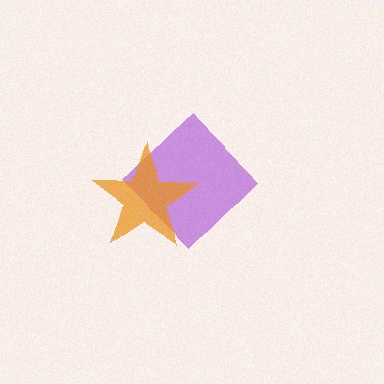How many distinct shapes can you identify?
There are 2 distinct shapes: a purple diamond, an orange star.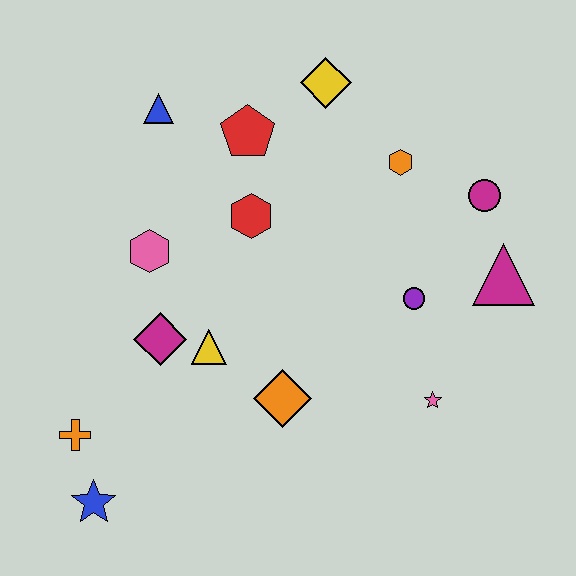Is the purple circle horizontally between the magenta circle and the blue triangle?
Yes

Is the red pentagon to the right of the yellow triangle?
Yes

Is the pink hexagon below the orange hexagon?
Yes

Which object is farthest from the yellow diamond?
The blue star is farthest from the yellow diamond.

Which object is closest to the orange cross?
The blue star is closest to the orange cross.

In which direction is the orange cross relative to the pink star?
The orange cross is to the left of the pink star.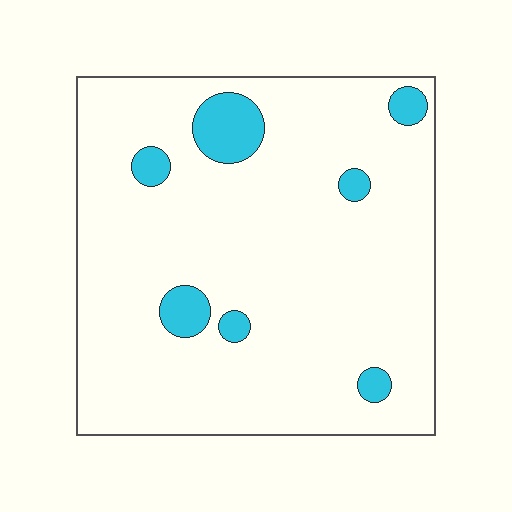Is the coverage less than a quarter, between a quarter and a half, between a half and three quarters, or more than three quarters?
Less than a quarter.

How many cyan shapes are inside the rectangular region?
7.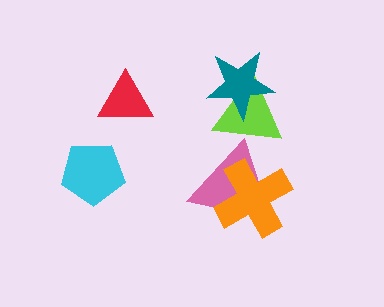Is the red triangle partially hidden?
No, no other shape covers it.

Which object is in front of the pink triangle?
The orange cross is in front of the pink triangle.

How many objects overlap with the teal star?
1 object overlaps with the teal star.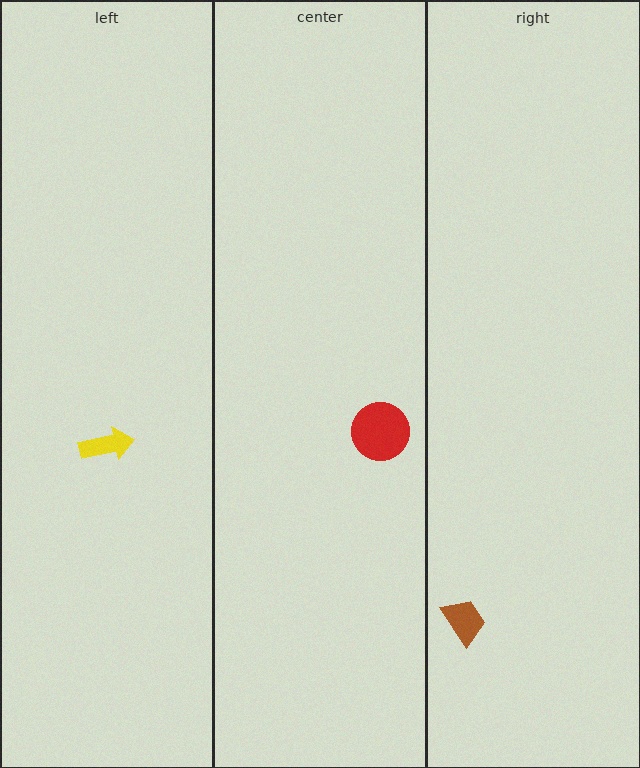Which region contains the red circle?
The center region.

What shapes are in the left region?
The yellow arrow.